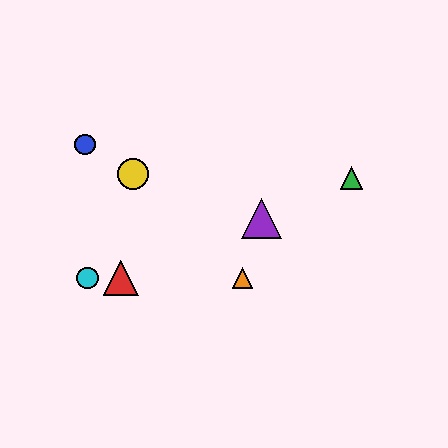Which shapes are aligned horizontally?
The red triangle, the orange triangle, the cyan circle are aligned horizontally.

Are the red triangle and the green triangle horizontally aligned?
No, the red triangle is at y≈278 and the green triangle is at y≈178.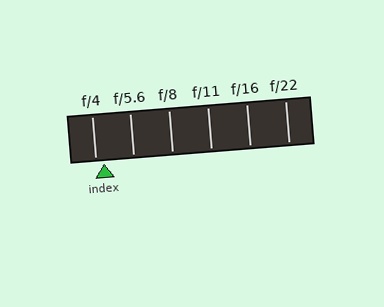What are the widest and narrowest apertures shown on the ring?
The widest aperture shown is f/4 and the narrowest is f/22.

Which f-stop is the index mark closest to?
The index mark is closest to f/4.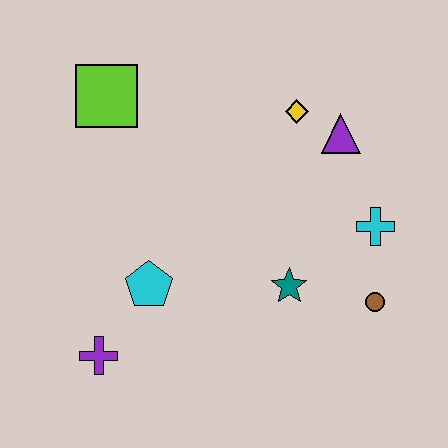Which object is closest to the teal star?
The brown circle is closest to the teal star.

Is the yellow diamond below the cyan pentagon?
No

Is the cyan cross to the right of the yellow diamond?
Yes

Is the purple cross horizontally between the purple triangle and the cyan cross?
No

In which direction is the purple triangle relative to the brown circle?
The purple triangle is above the brown circle.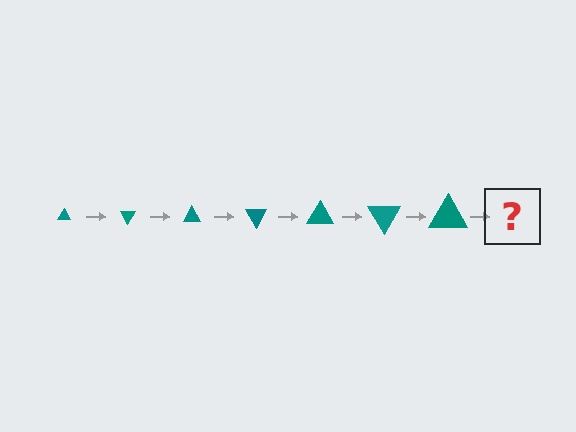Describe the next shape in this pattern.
It should be a triangle, larger than the previous one and rotated 420 degrees from the start.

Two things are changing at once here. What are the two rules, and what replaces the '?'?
The two rules are that the triangle grows larger each step and it rotates 60 degrees each step. The '?' should be a triangle, larger than the previous one and rotated 420 degrees from the start.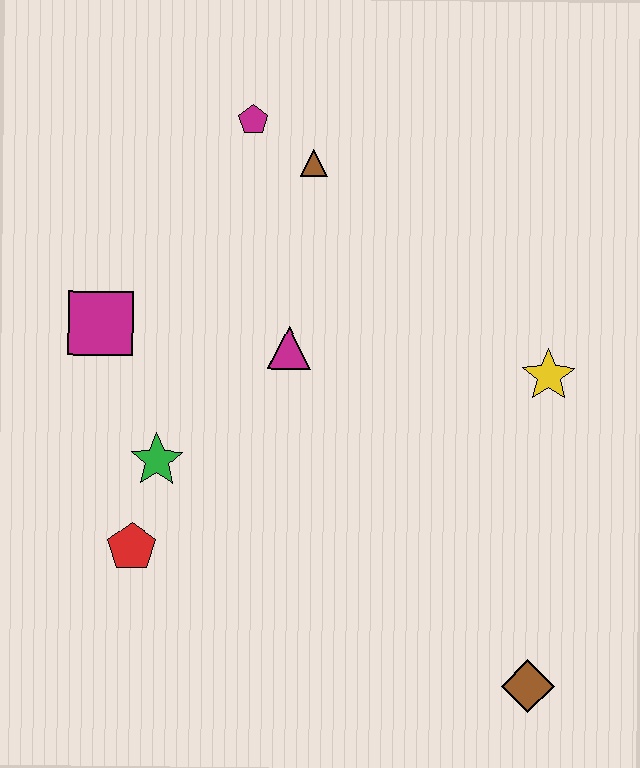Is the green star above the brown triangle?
No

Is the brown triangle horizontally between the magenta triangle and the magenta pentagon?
No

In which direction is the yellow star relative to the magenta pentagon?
The yellow star is to the right of the magenta pentagon.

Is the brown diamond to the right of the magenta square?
Yes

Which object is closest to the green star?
The red pentagon is closest to the green star.